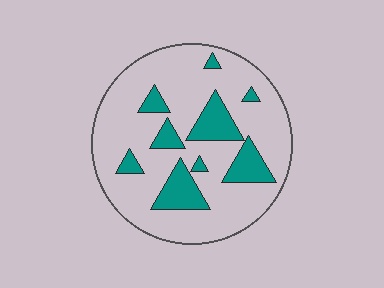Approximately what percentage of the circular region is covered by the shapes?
Approximately 20%.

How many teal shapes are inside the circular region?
9.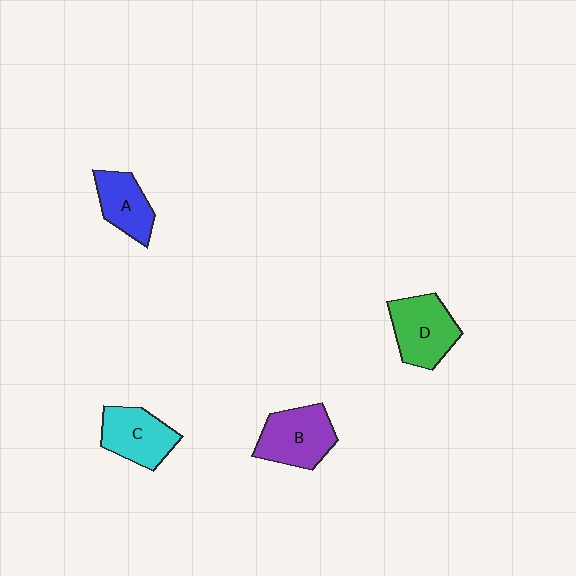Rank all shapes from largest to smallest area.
From largest to smallest: B (purple), D (green), C (cyan), A (blue).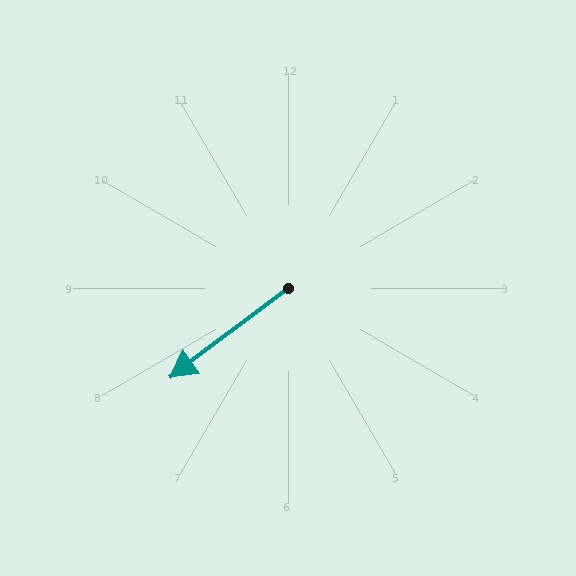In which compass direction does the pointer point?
Southwest.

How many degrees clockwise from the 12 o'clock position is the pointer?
Approximately 233 degrees.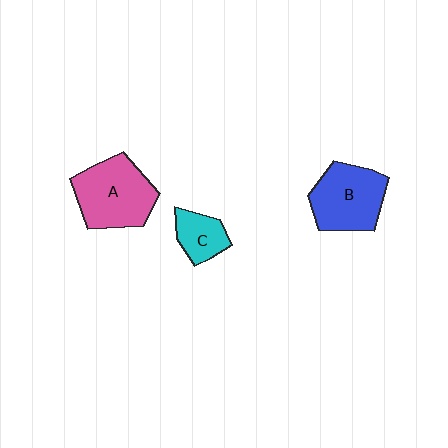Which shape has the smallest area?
Shape C (cyan).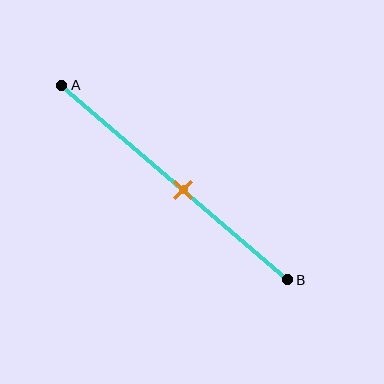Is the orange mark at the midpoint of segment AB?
No, the mark is at about 55% from A, not at the 50% midpoint.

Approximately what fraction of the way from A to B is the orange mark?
The orange mark is approximately 55% of the way from A to B.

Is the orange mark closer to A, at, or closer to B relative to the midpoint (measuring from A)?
The orange mark is closer to point B than the midpoint of segment AB.